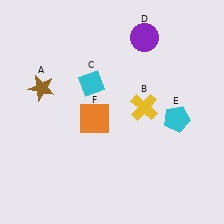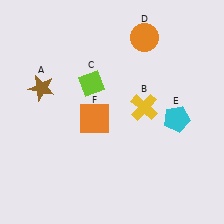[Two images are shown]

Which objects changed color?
C changed from cyan to lime. D changed from purple to orange.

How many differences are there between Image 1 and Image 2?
There are 2 differences between the two images.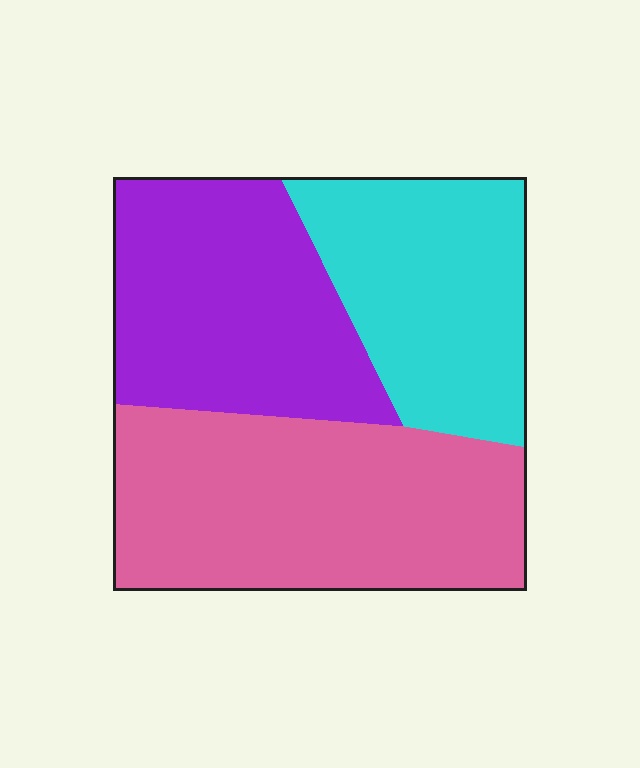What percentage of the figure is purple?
Purple takes up between a quarter and a half of the figure.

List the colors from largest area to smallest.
From largest to smallest: pink, purple, cyan.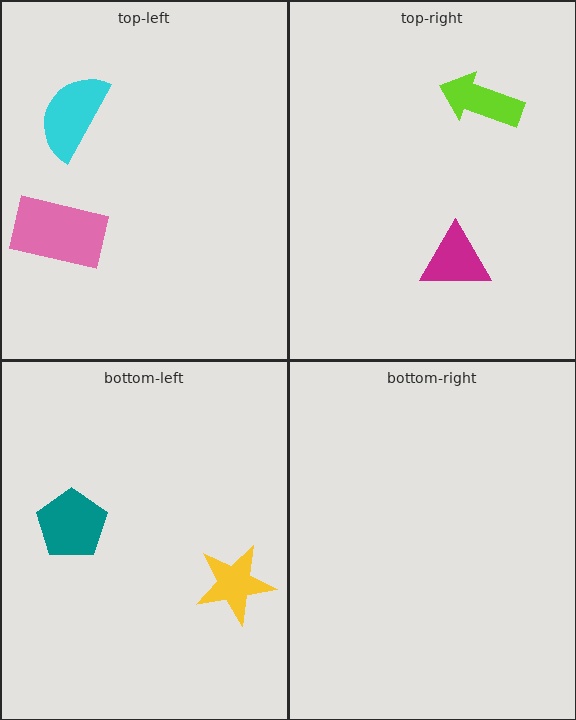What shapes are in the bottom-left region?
The teal pentagon, the yellow star.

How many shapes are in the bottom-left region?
2.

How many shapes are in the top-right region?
2.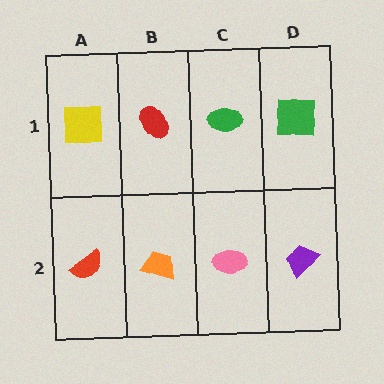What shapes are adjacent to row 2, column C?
A green ellipse (row 1, column C), an orange trapezoid (row 2, column B), a purple trapezoid (row 2, column D).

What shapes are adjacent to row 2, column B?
A red ellipse (row 1, column B), a red semicircle (row 2, column A), a pink ellipse (row 2, column C).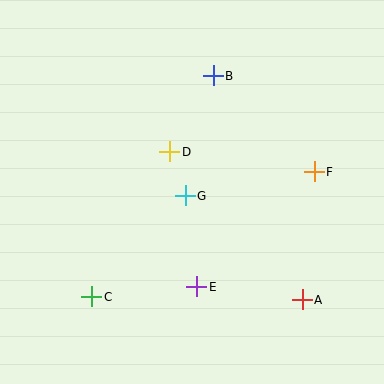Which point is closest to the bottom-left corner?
Point C is closest to the bottom-left corner.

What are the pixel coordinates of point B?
Point B is at (213, 76).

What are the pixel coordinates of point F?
Point F is at (314, 172).